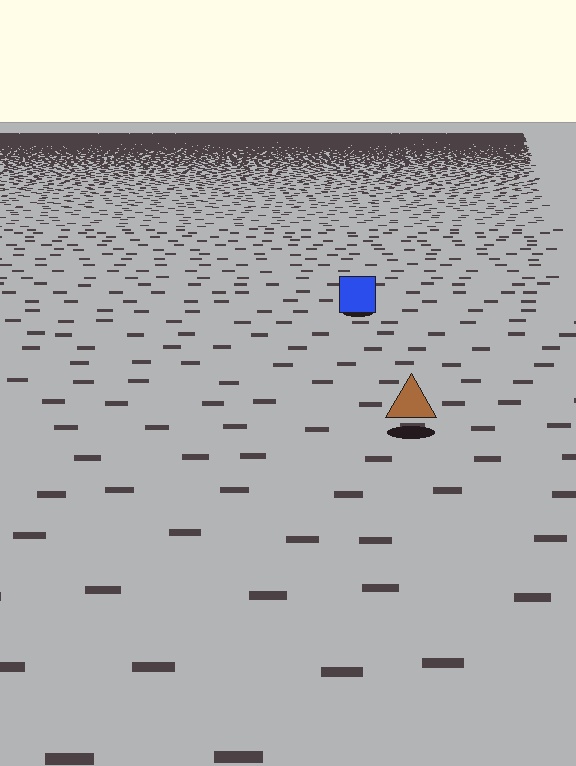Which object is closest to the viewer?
The brown triangle is closest. The texture marks near it are larger and more spread out.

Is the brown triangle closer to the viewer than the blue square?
Yes. The brown triangle is closer — you can tell from the texture gradient: the ground texture is coarser near it.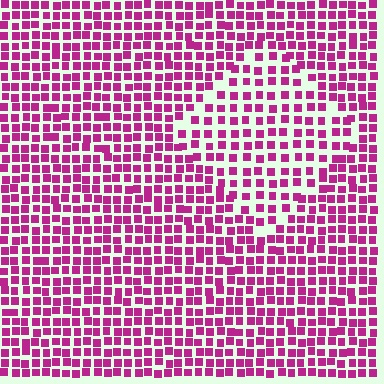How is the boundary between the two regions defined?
The boundary is defined by a change in element density (approximately 1.5x ratio). All elements are the same color, size, and shape.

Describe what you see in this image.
The image contains small magenta elements arranged at two different densities. A diamond-shaped region is visible where the elements are less densely packed than the surrounding area.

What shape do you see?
I see a diamond.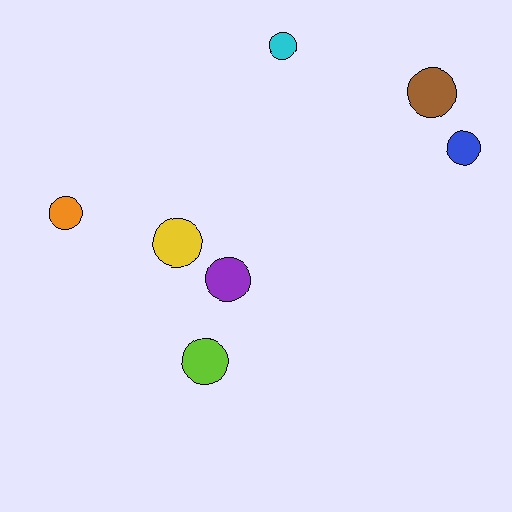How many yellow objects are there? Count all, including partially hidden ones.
There is 1 yellow object.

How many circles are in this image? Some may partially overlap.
There are 7 circles.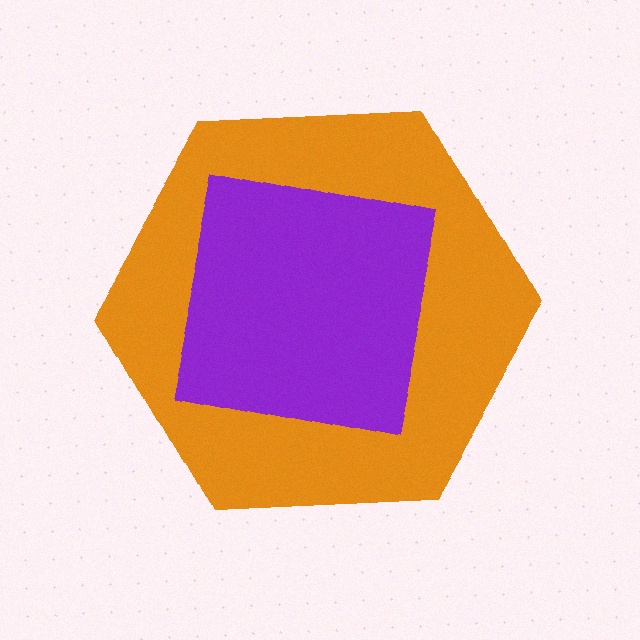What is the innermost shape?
The purple square.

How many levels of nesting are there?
2.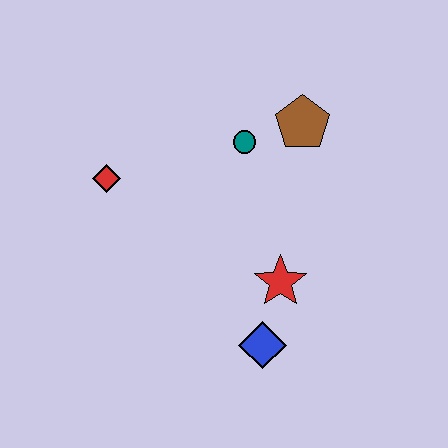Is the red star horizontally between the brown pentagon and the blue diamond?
Yes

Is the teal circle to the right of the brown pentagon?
No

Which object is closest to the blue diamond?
The red star is closest to the blue diamond.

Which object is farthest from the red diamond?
The blue diamond is farthest from the red diamond.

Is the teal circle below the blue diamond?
No